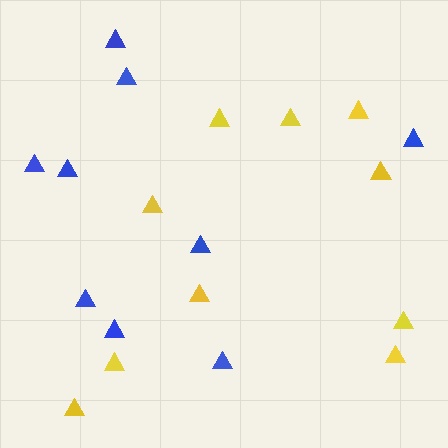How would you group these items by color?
There are 2 groups: one group of blue triangles (9) and one group of yellow triangles (10).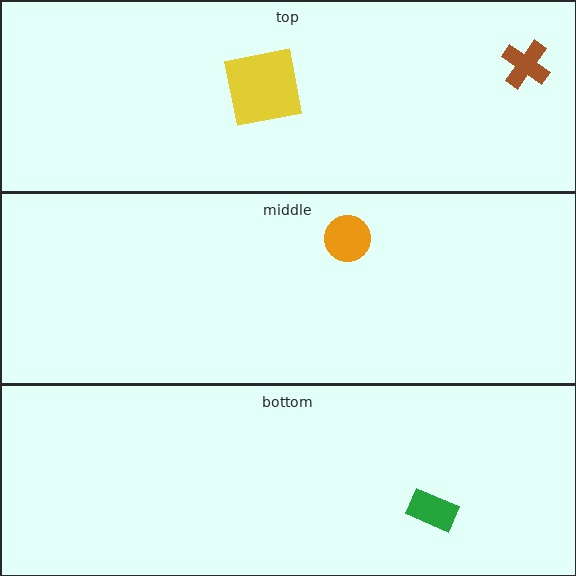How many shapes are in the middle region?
1.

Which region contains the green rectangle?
The bottom region.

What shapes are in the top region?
The yellow square, the brown cross.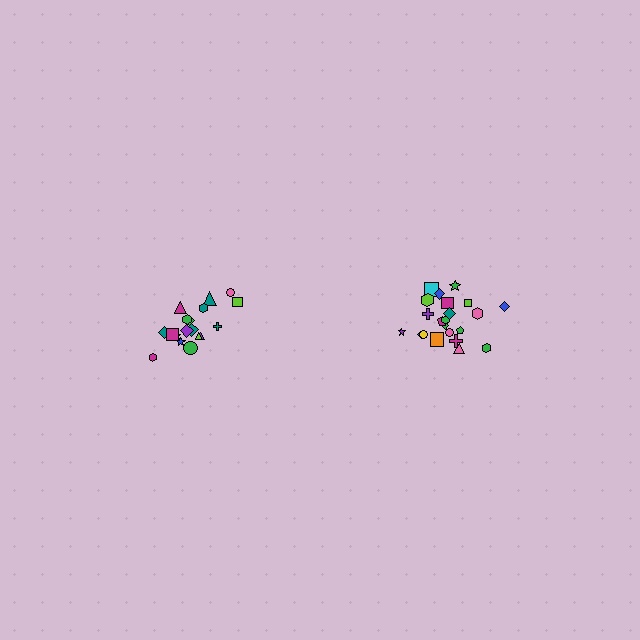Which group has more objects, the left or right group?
The right group.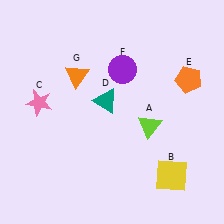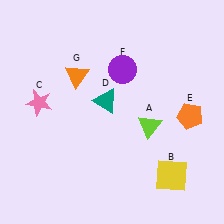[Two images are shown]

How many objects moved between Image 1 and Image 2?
1 object moved between the two images.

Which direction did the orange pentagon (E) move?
The orange pentagon (E) moved down.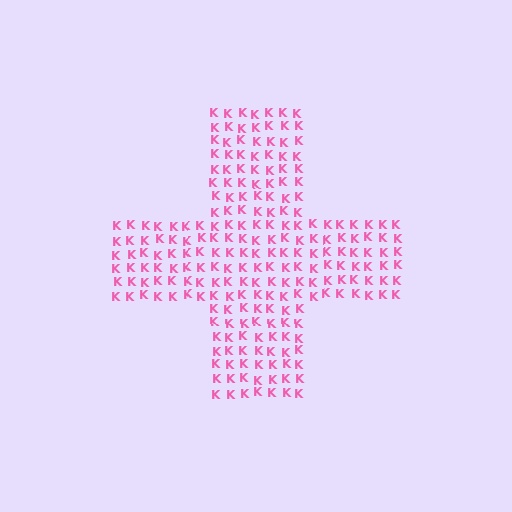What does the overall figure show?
The overall figure shows a cross.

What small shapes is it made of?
It is made of small letter K's.